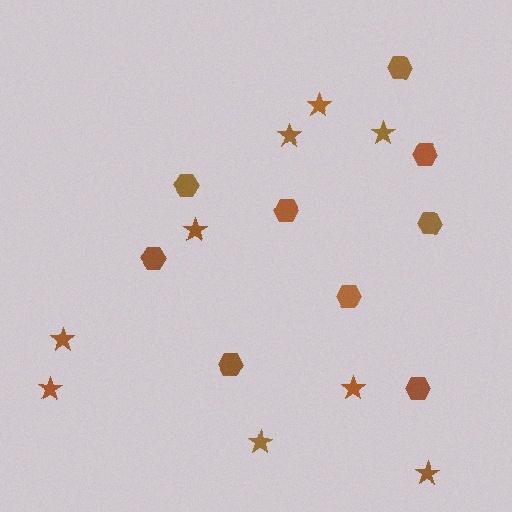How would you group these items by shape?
There are 2 groups: one group of stars (9) and one group of hexagons (9).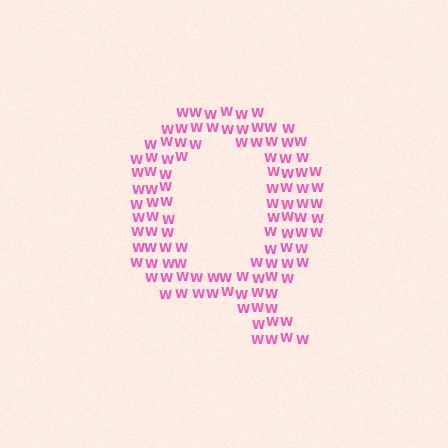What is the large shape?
The large shape is the letter Q.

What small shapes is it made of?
It is made of small letter W's.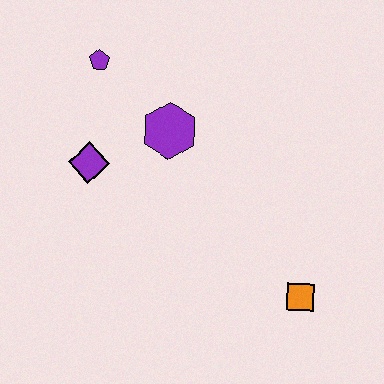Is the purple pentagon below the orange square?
No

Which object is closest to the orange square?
The purple hexagon is closest to the orange square.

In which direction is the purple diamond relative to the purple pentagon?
The purple diamond is below the purple pentagon.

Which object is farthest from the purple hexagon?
The orange square is farthest from the purple hexagon.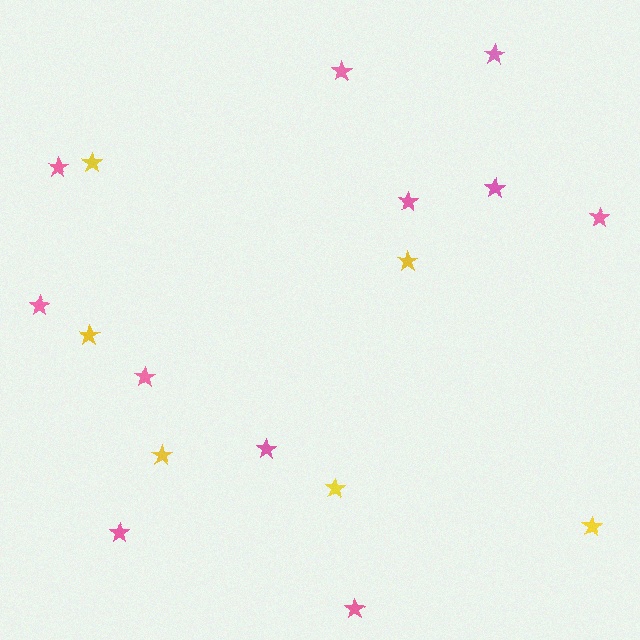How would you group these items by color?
There are 2 groups: one group of yellow stars (6) and one group of pink stars (11).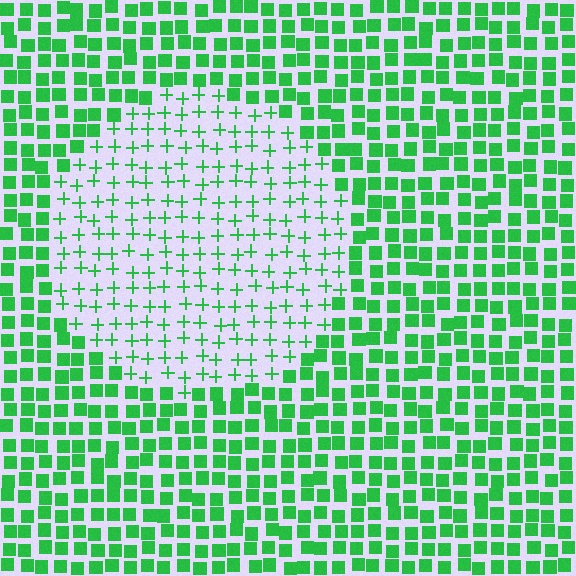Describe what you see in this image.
The image is filled with small green elements arranged in a uniform grid. A circle-shaped region contains plus signs, while the surrounding area contains squares. The boundary is defined purely by the change in element shape.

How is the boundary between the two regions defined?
The boundary is defined by a change in element shape: plus signs inside vs. squares outside. All elements share the same color and spacing.